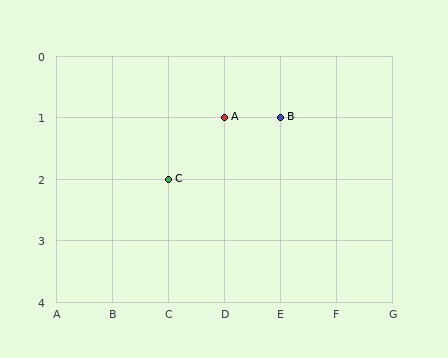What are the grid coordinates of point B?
Point B is at grid coordinates (E, 1).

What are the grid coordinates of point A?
Point A is at grid coordinates (D, 1).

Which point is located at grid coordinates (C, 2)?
Point C is at (C, 2).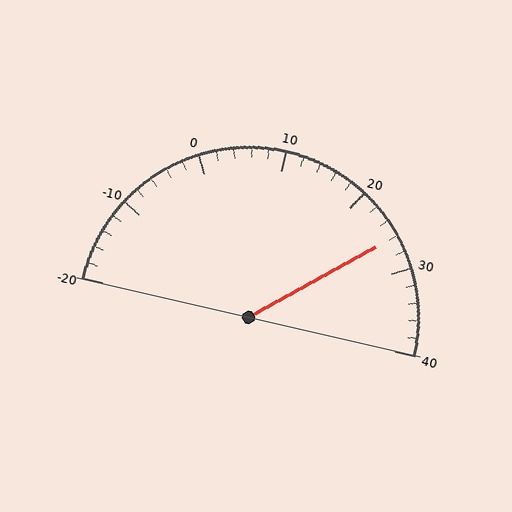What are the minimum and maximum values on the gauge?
The gauge ranges from -20 to 40.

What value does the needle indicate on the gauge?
The needle indicates approximately 26.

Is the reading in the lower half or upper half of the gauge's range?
The reading is in the upper half of the range (-20 to 40).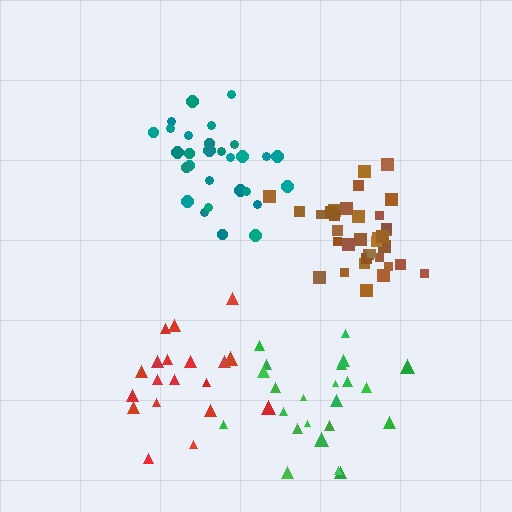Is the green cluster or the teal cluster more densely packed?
Teal.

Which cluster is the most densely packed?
Brown.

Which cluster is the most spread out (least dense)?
Red.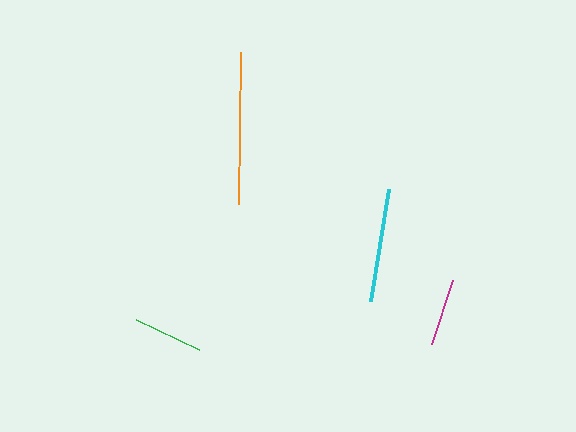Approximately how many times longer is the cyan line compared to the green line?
The cyan line is approximately 1.6 times the length of the green line.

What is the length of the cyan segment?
The cyan segment is approximately 114 pixels long.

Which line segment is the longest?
The orange line is the longest at approximately 152 pixels.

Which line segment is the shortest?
The magenta line is the shortest at approximately 68 pixels.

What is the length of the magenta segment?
The magenta segment is approximately 68 pixels long.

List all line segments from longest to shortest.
From longest to shortest: orange, cyan, green, magenta.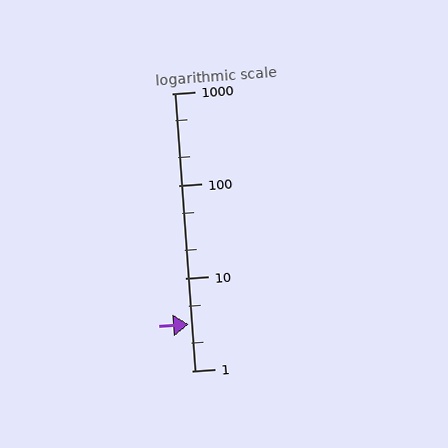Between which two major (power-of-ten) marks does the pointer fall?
The pointer is between 1 and 10.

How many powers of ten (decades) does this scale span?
The scale spans 3 decades, from 1 to 1000.